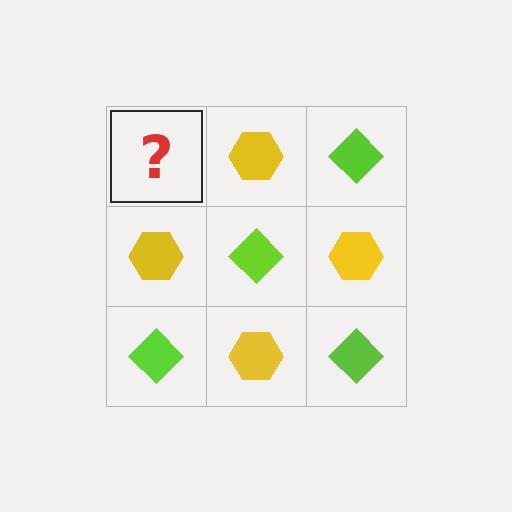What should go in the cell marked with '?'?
The missing cell should contain a lime diamond.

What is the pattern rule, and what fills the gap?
The rule is that it alternates lime diamond and yellow hexagon in a checkerboard pattern. The gap should be filled with a lime diamond.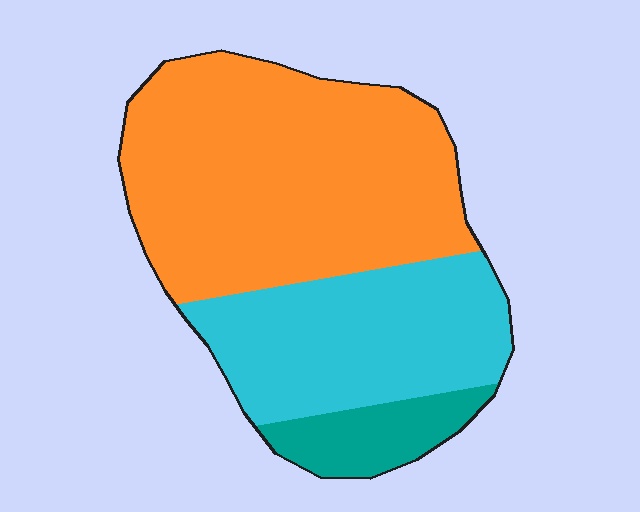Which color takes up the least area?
Teal, at roughly 10%.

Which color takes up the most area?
Orange, at roughly 55%.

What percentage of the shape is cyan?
Cyan takes up between a sixth and a third of the shape.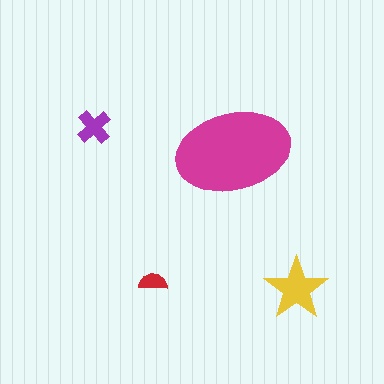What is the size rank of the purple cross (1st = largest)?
3rd.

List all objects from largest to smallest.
The magenta ellipse, the yellow star, the purple cross, the red semicircle.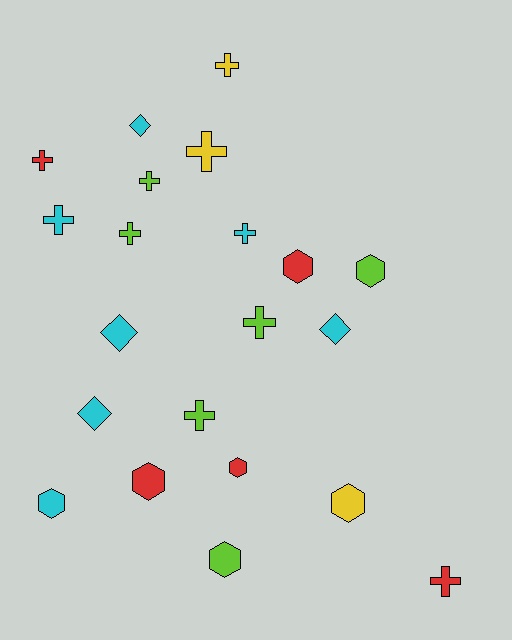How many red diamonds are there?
There are no red diamonds.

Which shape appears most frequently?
Cross, with 10 objects.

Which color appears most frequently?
Cyan, with 7 objects.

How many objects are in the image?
There are 21 objects.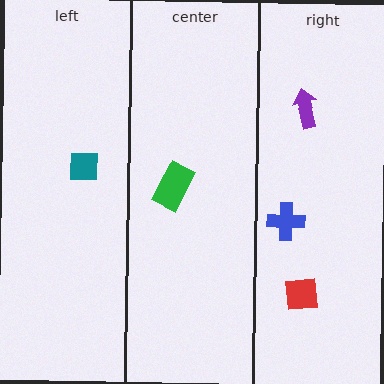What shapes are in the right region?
The blue cross, the purple arrow, the red square.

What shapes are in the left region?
The teal square.